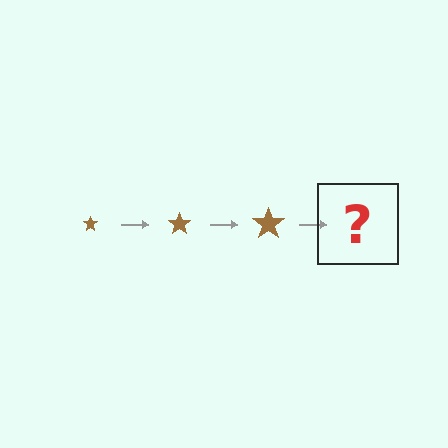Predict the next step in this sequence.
The next step is a brown star, larger than the previous one.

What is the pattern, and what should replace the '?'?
The pattern is that the star gets progressively larger each step. The '?' should be a brown star, larger than the previous one.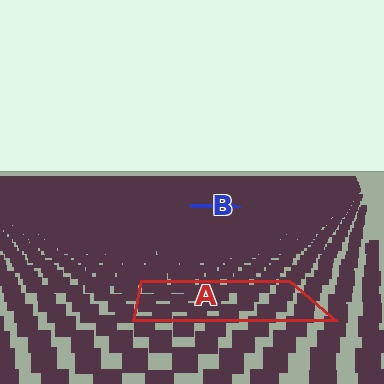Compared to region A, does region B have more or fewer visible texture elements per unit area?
Region B has more texture elements per unit area — they are packed more densely because it is farther away.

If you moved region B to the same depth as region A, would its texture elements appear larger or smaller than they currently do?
They would appear larger. At a closer depth, the same texture elements are projected at a bigger on-screen size.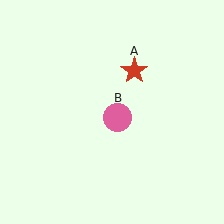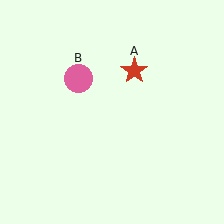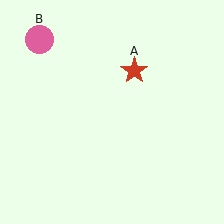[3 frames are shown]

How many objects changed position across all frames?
1 object changed position: pink circle (object B).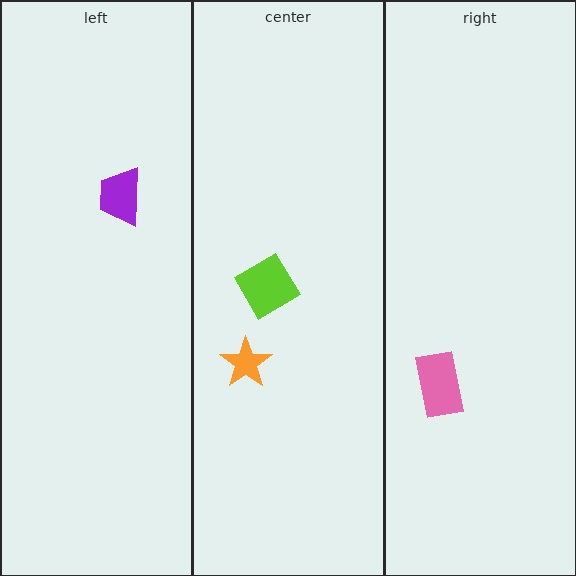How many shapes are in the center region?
2.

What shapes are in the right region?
The pink rectangle.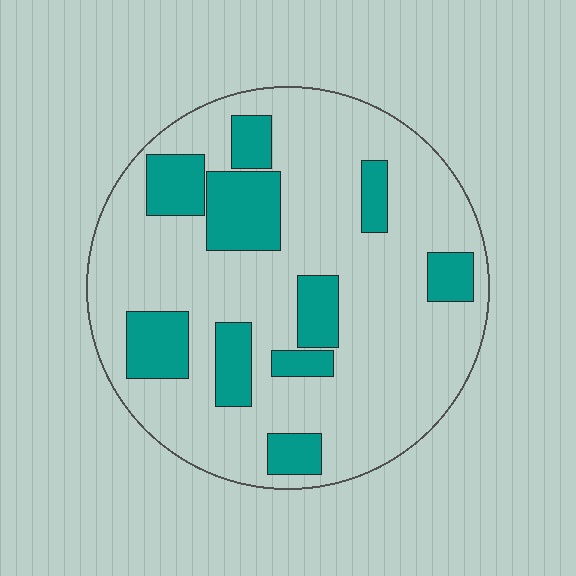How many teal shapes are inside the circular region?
10.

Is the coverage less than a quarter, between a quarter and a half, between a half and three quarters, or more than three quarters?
Less than a quarter.